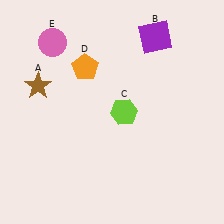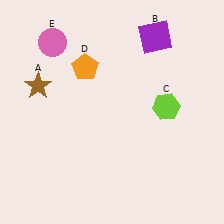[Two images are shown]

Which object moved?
The lime hexagon (C) moved right.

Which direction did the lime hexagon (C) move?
The lime hexagon (C) moved right.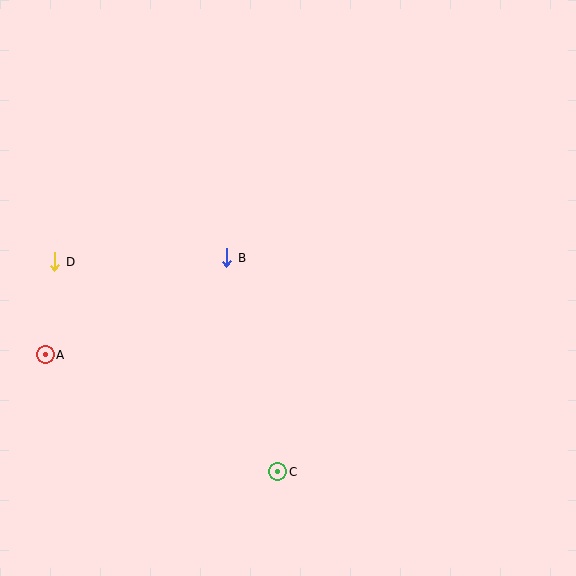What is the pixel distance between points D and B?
The distance between D and B is 172 pixels.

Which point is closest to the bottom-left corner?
Point A is closest to the bottom-left corner.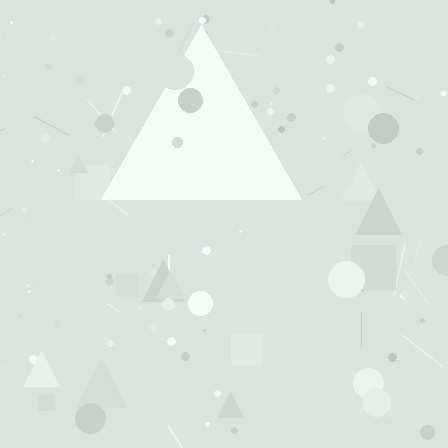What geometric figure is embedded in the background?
A triangle is embedded in the background.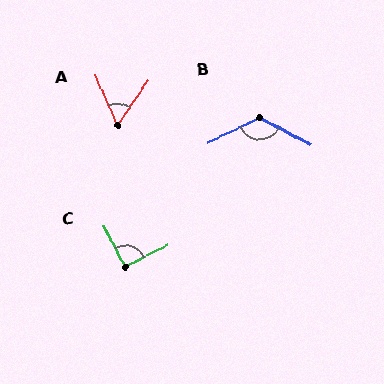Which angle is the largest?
B, at approximately 126 degrees.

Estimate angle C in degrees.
Approximately 91 degrees.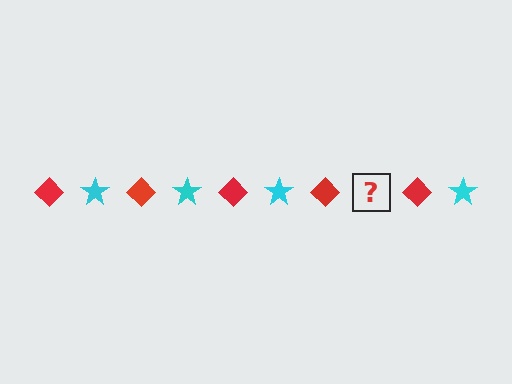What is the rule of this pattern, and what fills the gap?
The rule is that the pattern alternates between red diamond and cyan star. The gap should be filled with a cyan star.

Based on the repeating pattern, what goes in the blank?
The blank should be a cyan star.